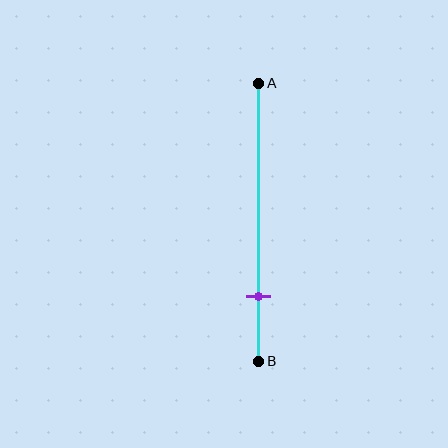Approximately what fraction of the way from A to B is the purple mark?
The purple mark is approximately 75% of the way from A to B.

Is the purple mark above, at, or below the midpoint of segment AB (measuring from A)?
The purple mark is below the midpoint of segment AB.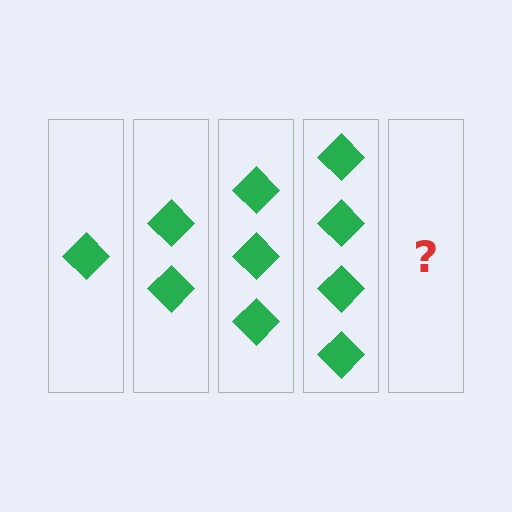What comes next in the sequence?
The next element should be 5 diamonds.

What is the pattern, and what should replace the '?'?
The pattern is that each step adds one more diamond. The '?' should be 5 diamonds.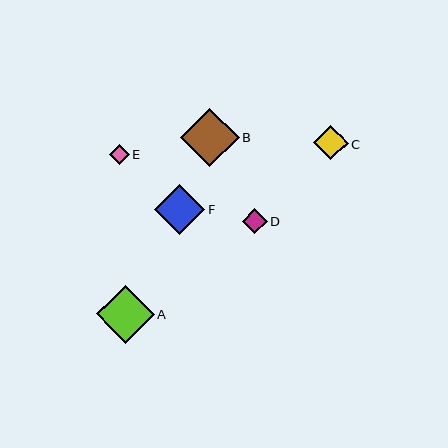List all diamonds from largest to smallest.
From largest to smallest: B, A, F, C, D, E.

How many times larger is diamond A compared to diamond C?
Diamond A is approximately 1.7 times the size of diamond C.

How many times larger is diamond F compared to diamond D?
Diamond F is approximately 2.0 times the size of diamond D.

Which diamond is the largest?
Diamond B is the largest with a size of approximately 58 pixels.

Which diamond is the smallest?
Diamond E is the smallest with a size of approximately 20 pixels.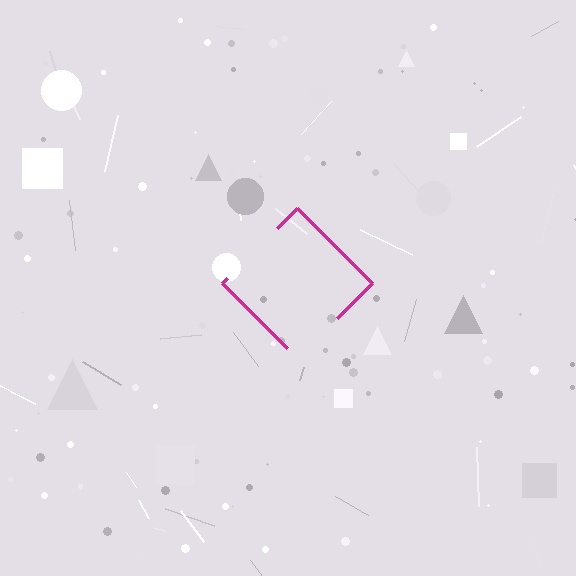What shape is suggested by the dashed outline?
The dashed outline suggests a diamond.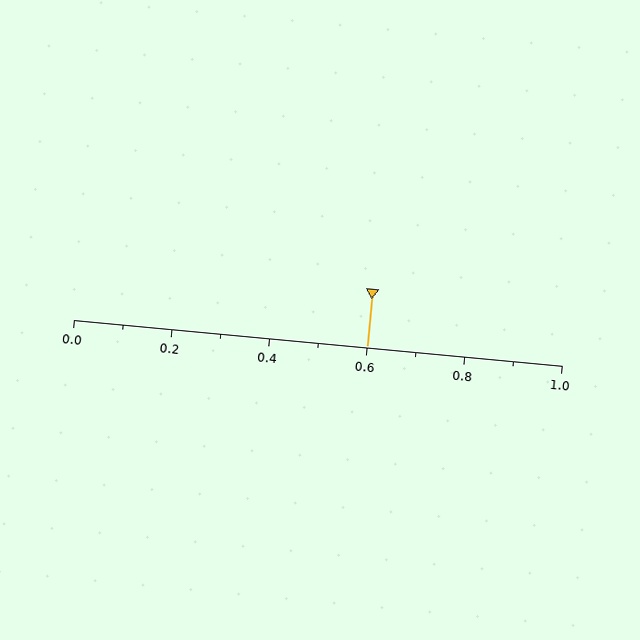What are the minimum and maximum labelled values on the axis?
The axis runs from 0.0 to 1.0.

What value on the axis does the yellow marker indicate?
The marker indicates approximately 0.6.